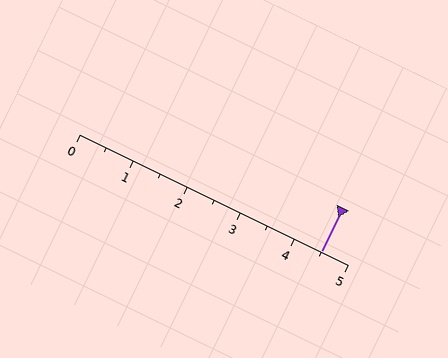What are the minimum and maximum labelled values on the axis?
The axis runs from 0 to 5.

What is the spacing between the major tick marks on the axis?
The major ticks are spaced 1 apart.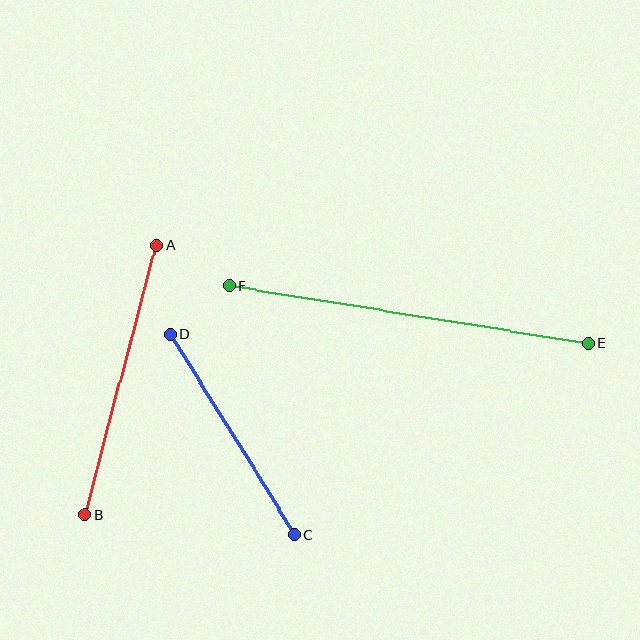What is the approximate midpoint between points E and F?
The midpoint is at approximately (409, 315) pixels.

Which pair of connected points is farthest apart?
Points E and F are farthest apart.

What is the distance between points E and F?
The distance is approximately 363 pixels.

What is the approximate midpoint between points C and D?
The midpoint is at approximately (232, 434) pixels.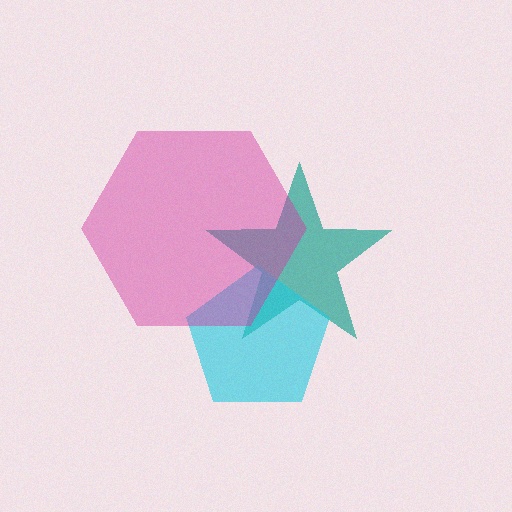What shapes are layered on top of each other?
The layered shapes are: a teal star, a cyan pentagon, a magenta hexagon.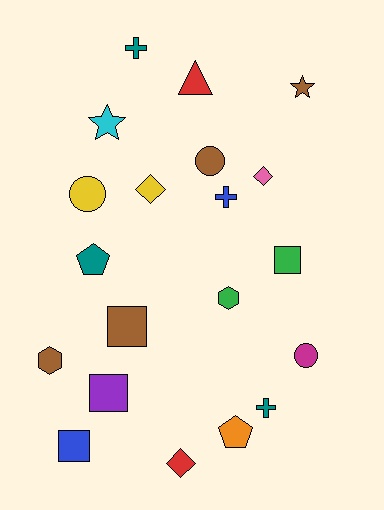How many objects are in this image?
There are 20 objects.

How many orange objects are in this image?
There is 1 orange object.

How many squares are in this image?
There are 4 squares.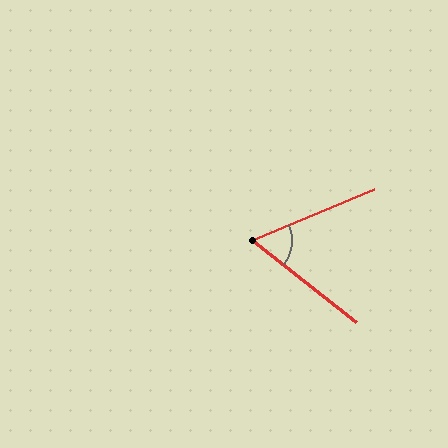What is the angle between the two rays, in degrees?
Approximately 61 degrees.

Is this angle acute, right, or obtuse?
It is acute.